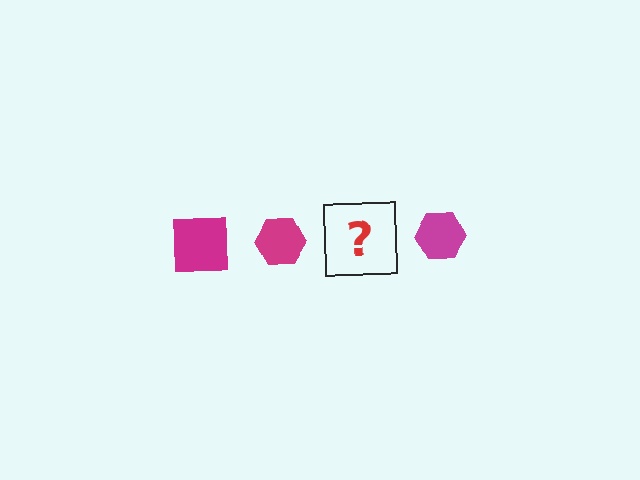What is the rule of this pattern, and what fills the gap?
The rule is that the pattern cycles through square, hexagon shapes in magenta. The gap should be filled with a magenta square.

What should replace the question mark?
The question mark should be replaced with a magenta square.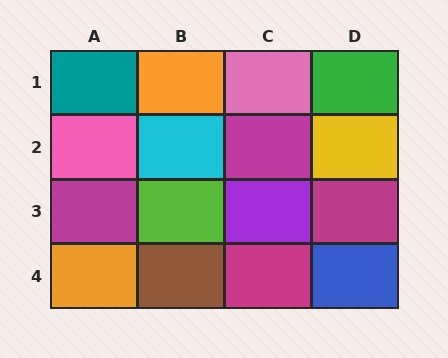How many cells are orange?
2 cells are orange.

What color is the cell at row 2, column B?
Cyan.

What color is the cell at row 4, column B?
Brown.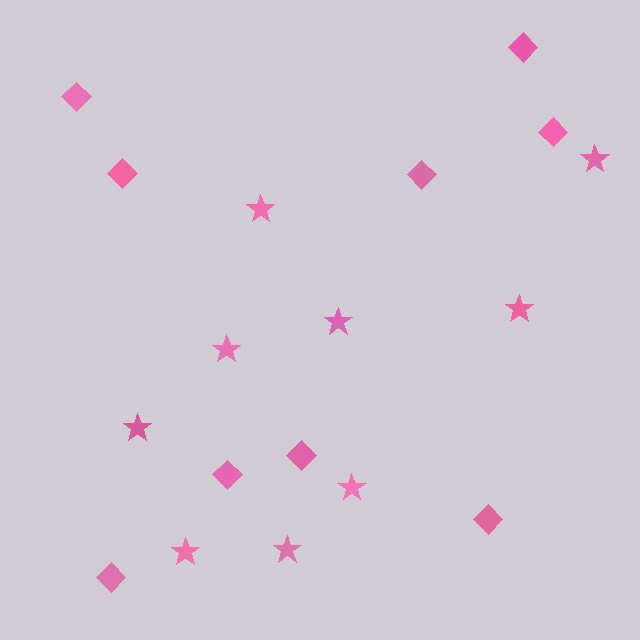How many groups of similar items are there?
There are 2 groups: one group of diamonds (9) and one group of stars (9).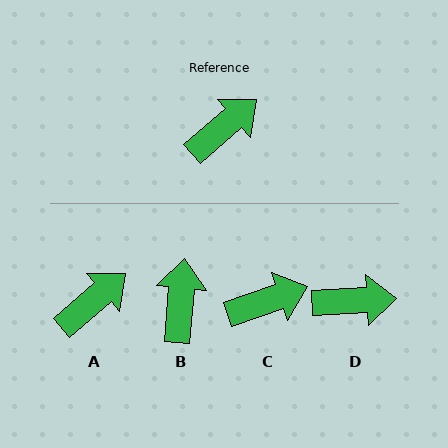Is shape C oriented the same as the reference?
No, it is off by about 22 degrees.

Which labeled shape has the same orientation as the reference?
A.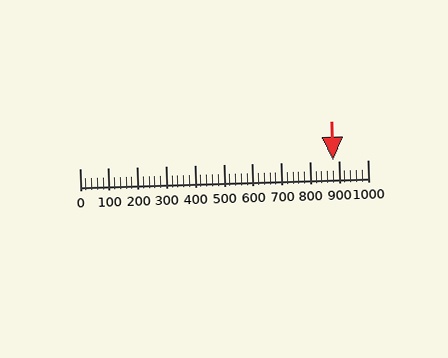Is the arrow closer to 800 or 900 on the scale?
The arrow is closer to 900.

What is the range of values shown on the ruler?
The ruler shows values from 0 to 1000.